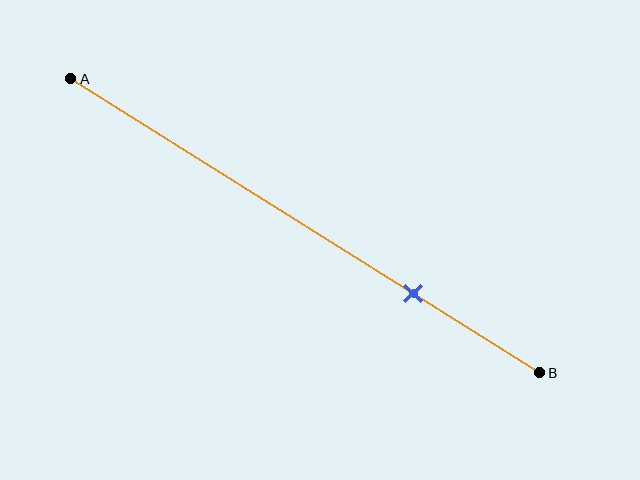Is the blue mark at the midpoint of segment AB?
No, the mark is at about 75% from A, not at the 50% midpoint.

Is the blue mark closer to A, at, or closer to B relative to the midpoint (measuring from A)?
The blue mark is closer to point B than the midpoint of segment AB.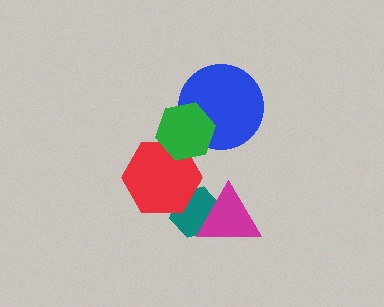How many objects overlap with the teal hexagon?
2 objects overlap with the teal hexagon.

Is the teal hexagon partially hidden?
Yes, it is partially covered by another shape.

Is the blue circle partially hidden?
Yes, it is partially covered by another shape.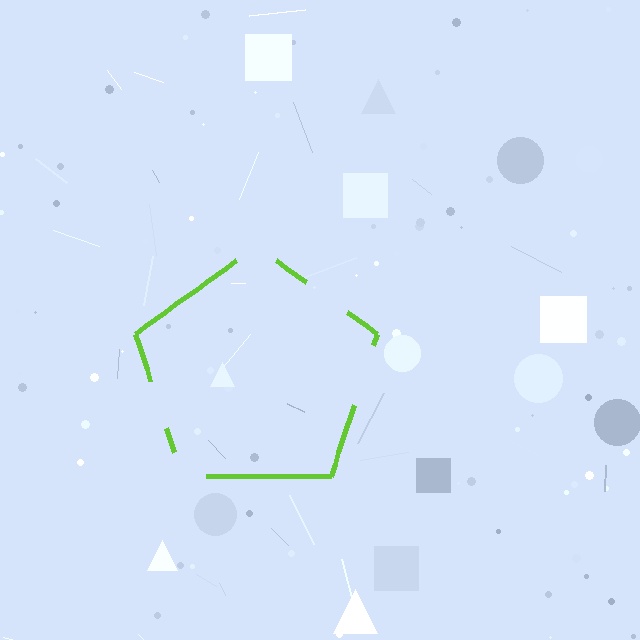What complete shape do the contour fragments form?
The contour fragments form a pentagon.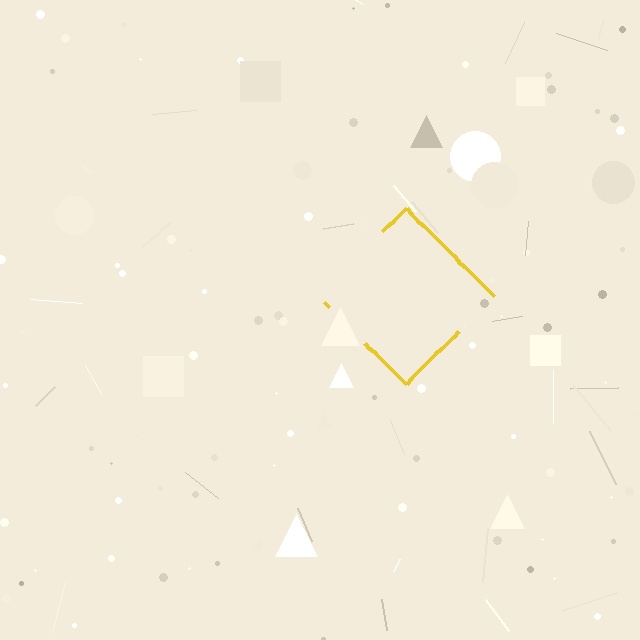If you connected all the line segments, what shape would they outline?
They would outline a diamond.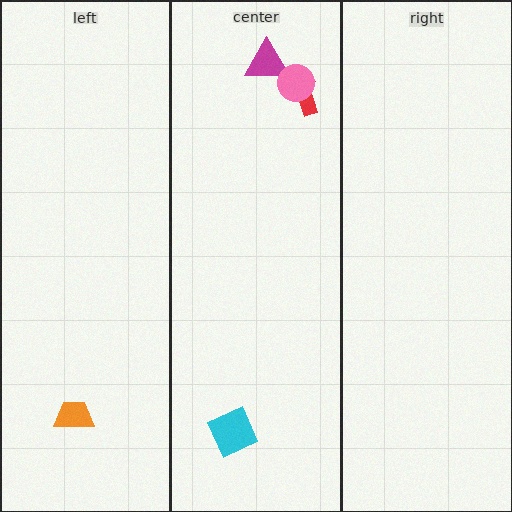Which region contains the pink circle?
The center region.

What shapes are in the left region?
The orange trapezoid.